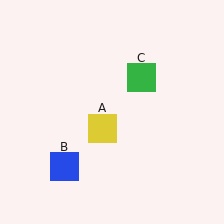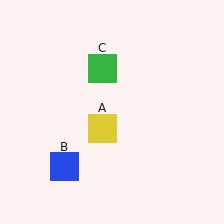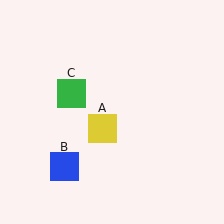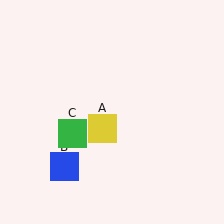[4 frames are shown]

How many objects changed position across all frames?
1 object changed position: green square (object C).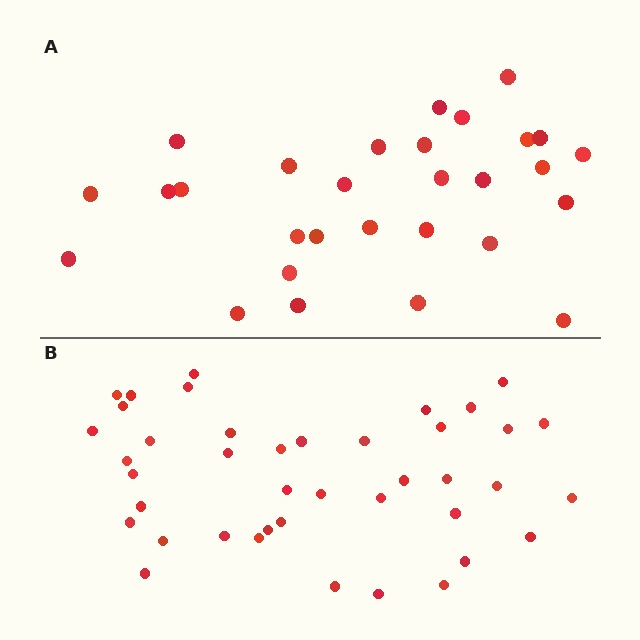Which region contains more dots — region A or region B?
Region B (the bottom region) has more dots.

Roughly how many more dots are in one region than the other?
Region B has roughly 12 or so more dots than region A.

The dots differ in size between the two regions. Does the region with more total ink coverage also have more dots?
No. Region A has more total ink coverage because its dots are larger, but region B actually contains more individual dots. Total area can be misleading — the number of items is what matters here.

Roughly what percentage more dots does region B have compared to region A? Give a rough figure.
About 40% more.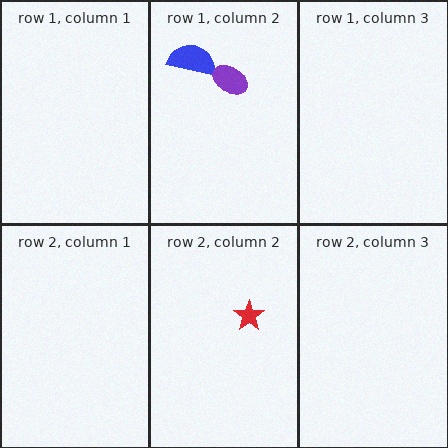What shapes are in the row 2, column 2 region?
The red star.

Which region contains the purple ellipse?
The row 1, column 2 region.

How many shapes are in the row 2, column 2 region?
1.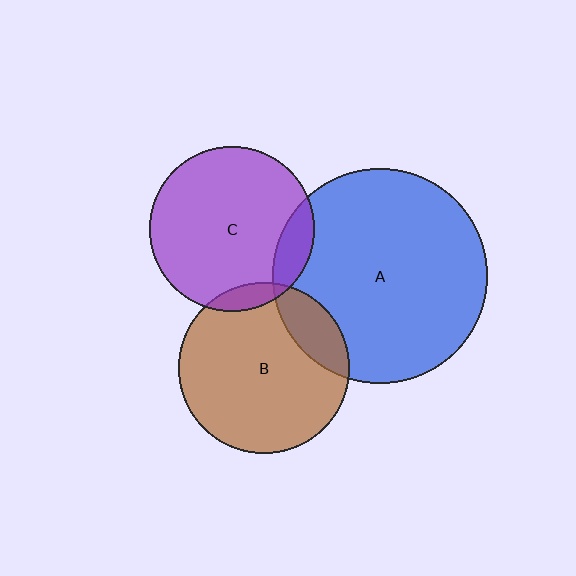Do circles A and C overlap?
Yes.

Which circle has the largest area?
Circle A (blue).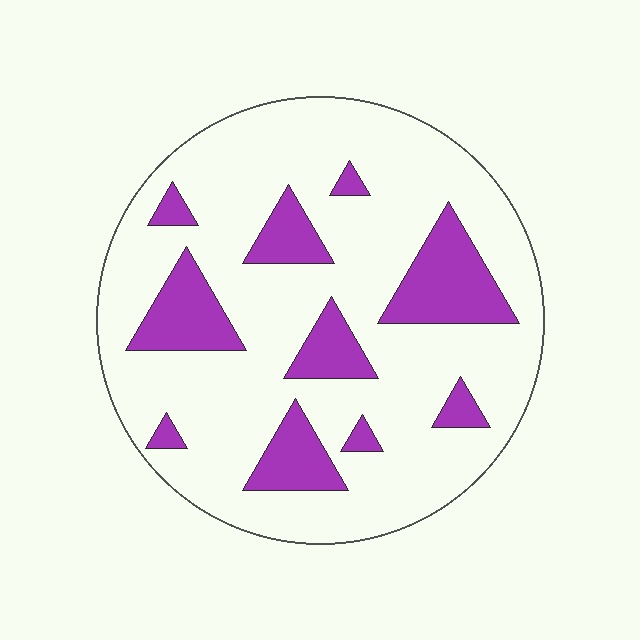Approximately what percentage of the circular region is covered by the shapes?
Approximately 20%.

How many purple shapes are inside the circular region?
10.